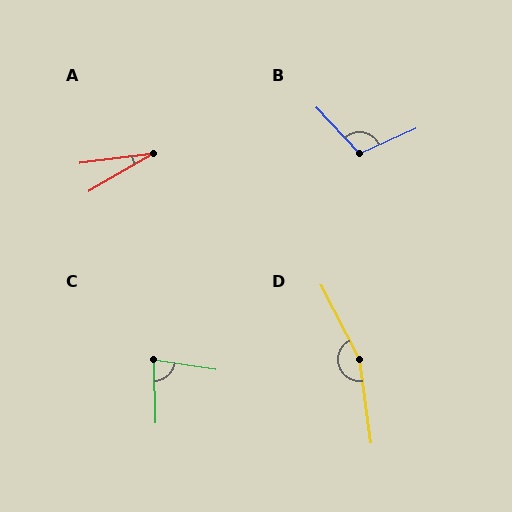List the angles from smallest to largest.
A (23°), C (80°), B (109°), D (161°).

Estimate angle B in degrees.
Approximately 109 degrees.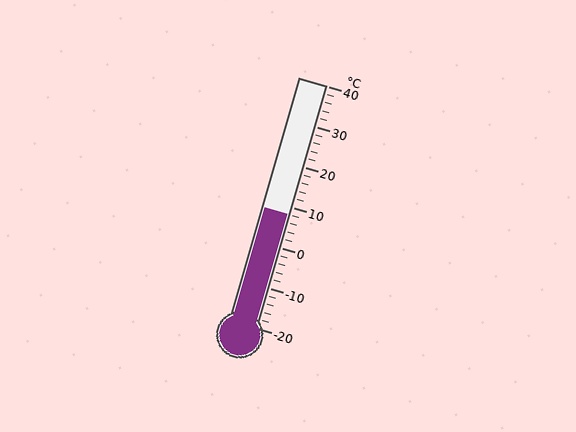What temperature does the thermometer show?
The thermometer shows approximately 8°C.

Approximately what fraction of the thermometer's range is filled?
The thermometer is filled to approximately 45% of its range.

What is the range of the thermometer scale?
The thermometer scale ranges from -20°C to 40°C.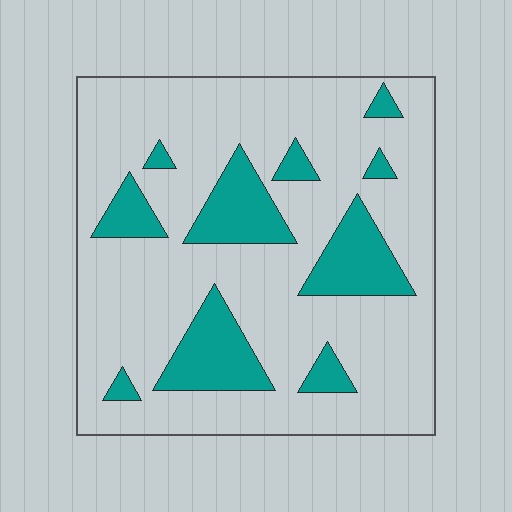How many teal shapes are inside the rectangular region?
10.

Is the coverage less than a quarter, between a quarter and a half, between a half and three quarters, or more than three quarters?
Less than a quarter.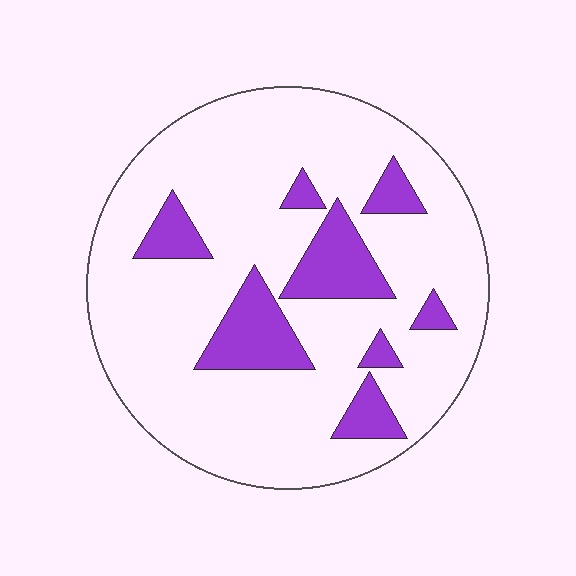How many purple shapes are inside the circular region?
8.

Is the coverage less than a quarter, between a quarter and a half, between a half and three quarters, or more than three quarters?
Less than a quarter.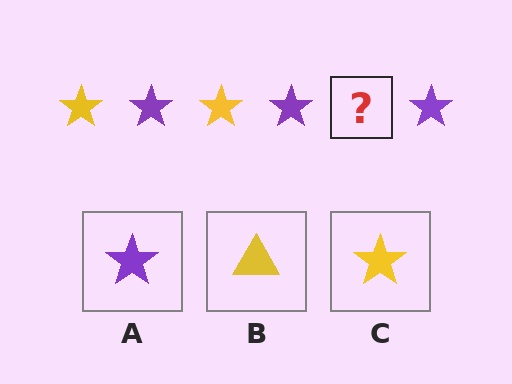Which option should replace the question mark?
Option C.